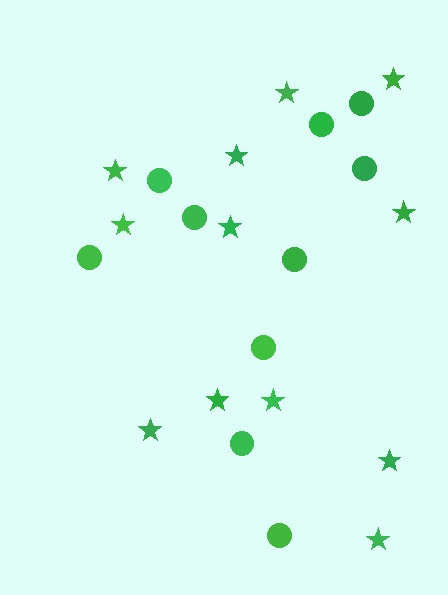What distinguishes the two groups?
There are 2 groups: one group of circles (10) and one group of stars (12).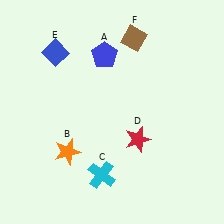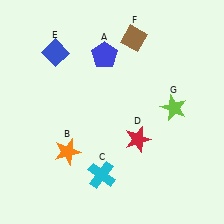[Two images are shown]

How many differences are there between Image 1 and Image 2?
There is 1 difference between the two images.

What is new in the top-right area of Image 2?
A lime star (G) was added in the top-right area of Image 2.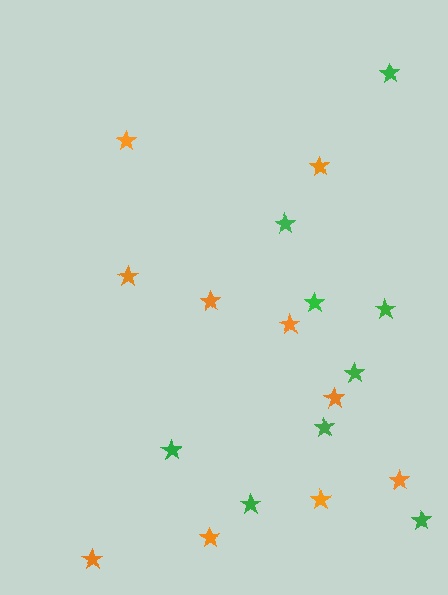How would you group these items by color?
There are 2 groups: one group of green stars (9) and one group of orange stars (10).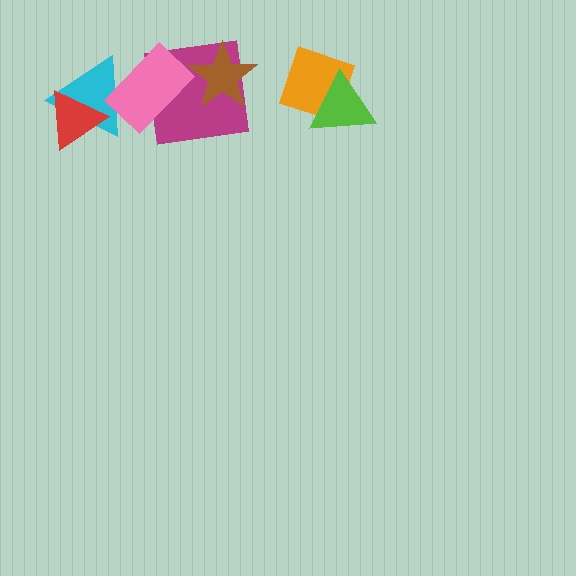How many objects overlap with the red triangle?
1 object overlaps with the red triangle.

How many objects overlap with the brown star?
1 object overlaps with the brown star.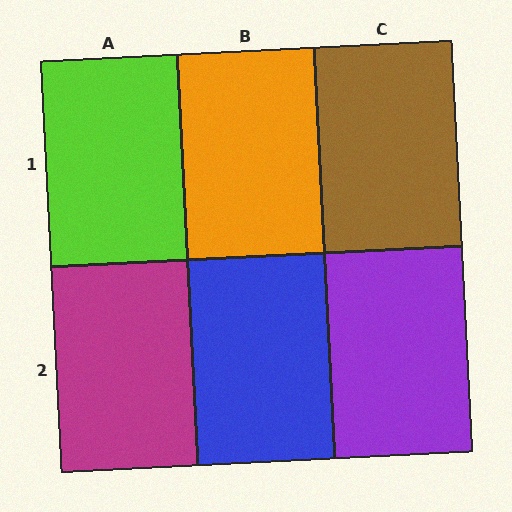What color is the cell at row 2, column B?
Blue.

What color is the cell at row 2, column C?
Purple.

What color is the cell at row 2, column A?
Magenta.